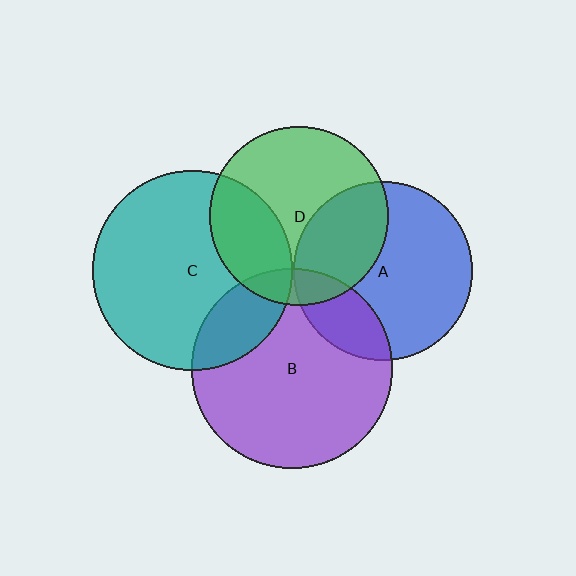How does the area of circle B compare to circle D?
Approximately 1.3 times.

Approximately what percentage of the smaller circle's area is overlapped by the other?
Approximately 10%.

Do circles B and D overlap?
Yes.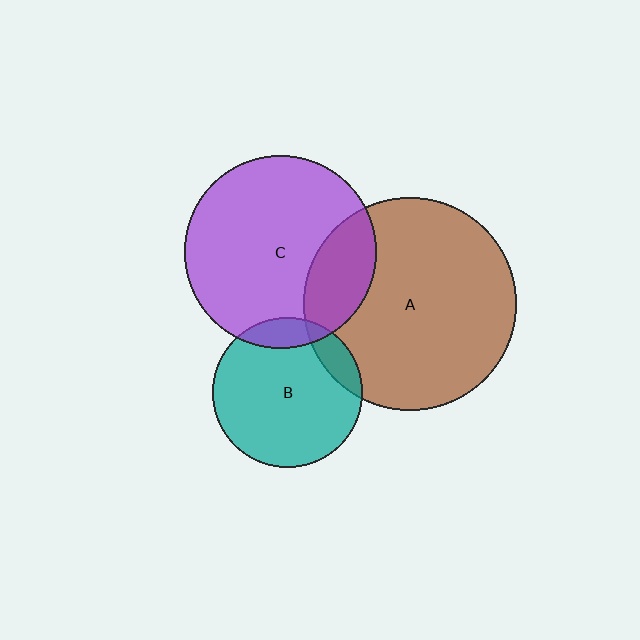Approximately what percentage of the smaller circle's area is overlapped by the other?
Approximately 20%.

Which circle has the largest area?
Circle A (brown).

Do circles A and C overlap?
Yes.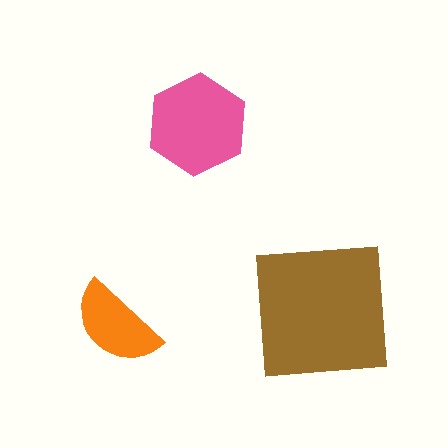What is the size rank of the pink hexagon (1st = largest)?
2nd.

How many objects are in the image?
There are 3 objects in the image.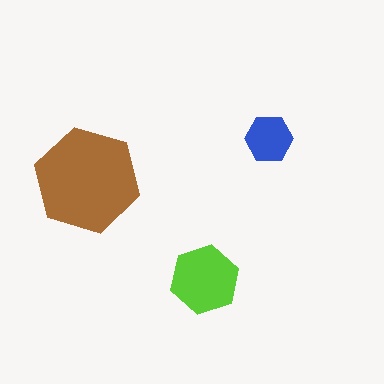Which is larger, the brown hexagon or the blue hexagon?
The brown one.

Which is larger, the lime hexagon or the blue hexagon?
The lime one.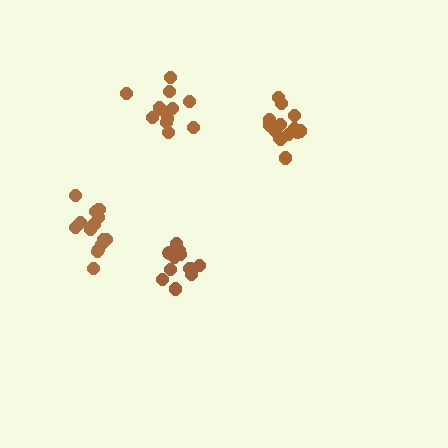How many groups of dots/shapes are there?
There are 4 groups.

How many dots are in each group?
Group 1: 14 dots, Group 2: 14 dots, Group 3: 11 dots, Group 4: 13 dots (52 total).